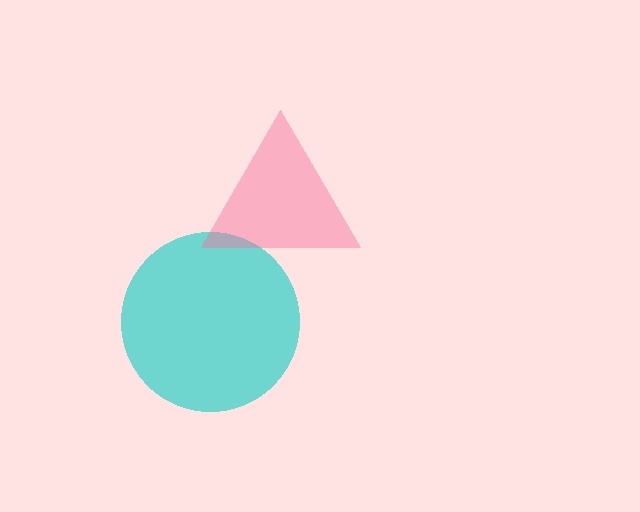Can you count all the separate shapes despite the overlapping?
Yes, there are 2 separate shapes.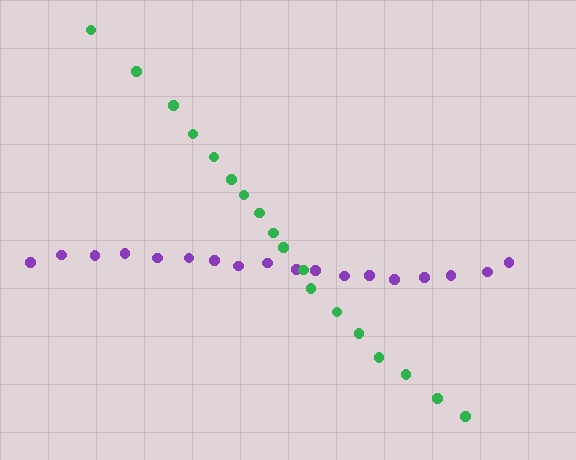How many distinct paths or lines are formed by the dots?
There are 2 distinct paths.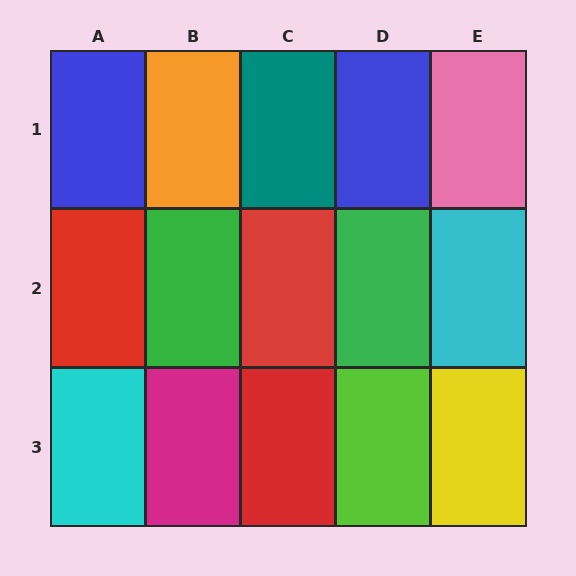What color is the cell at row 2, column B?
Green.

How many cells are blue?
2 cells are blue.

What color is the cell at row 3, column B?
Magenta.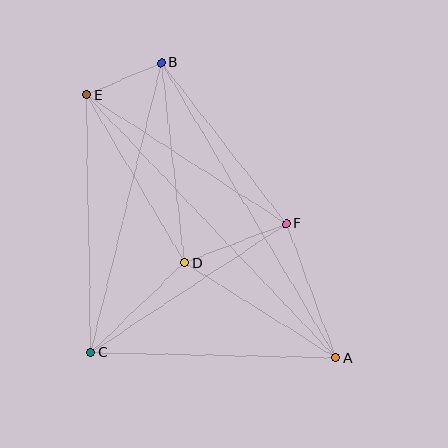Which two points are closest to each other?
Points B and E are closest to each other.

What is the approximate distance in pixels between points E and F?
The distance between E and F is approximately 238 pixels.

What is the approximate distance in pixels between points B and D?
The distance between B and D is approximately 202 pixels.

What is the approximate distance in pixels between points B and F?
The distance between B and F is approximately 204 pixels.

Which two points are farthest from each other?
Points A and E are farthest from each other.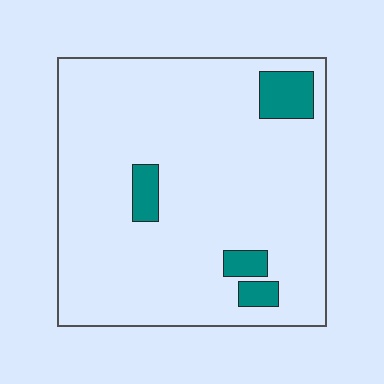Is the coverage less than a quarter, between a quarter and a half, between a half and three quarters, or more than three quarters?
Less than a quarter.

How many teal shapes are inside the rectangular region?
4.